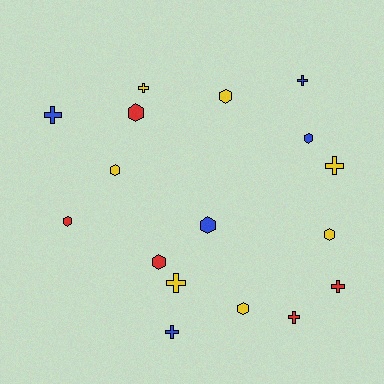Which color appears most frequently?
Yellow, with 7 objects.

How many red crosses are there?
There are 2 red crosses.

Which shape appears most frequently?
Hexagon, with 9 objects.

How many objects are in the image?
There are 17 objects.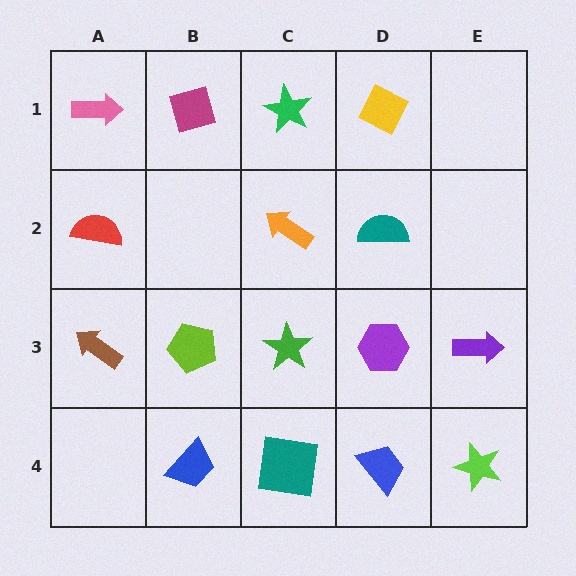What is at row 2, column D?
A teal semicircle.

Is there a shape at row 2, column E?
No, that cell is empty.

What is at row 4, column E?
A lime star.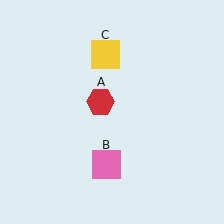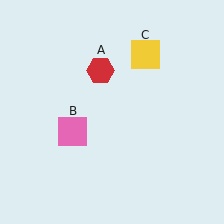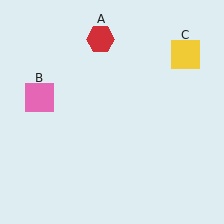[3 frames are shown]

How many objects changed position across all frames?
3 objects changed position: red hexagon (object A), pink square (object B), yellow square (object C).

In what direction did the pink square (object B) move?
The pink square (object B) moved up and to the left.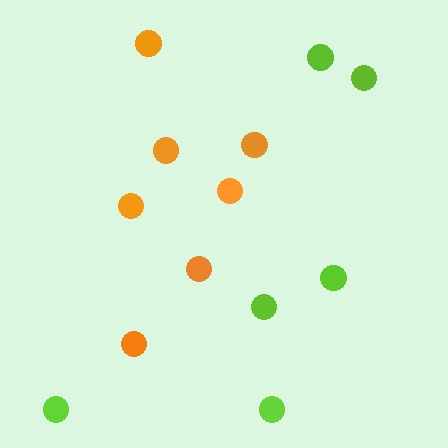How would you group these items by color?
There are 2 groups: one group of orange circles (7) and one group of lime circles (6).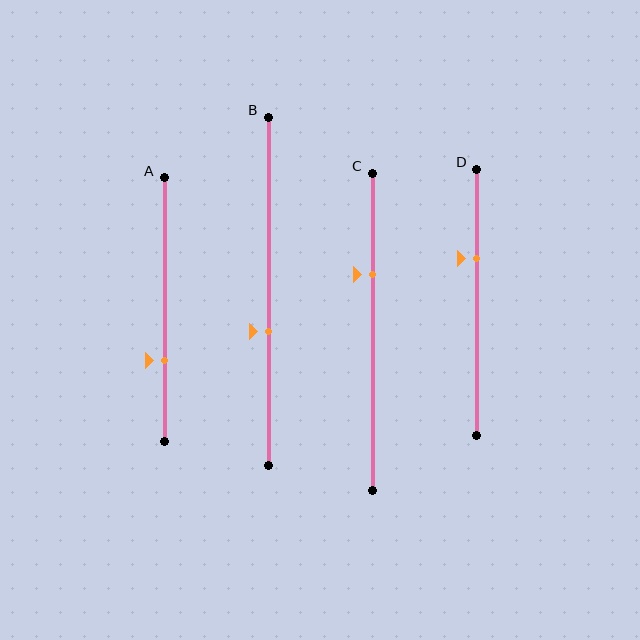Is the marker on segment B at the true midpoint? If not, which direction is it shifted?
No, the marker on segment B is shifted downward by about 11% of the segment length.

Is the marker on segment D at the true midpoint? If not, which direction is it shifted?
No, the marker on segment D is shifted upward by about 16% of the segment length.